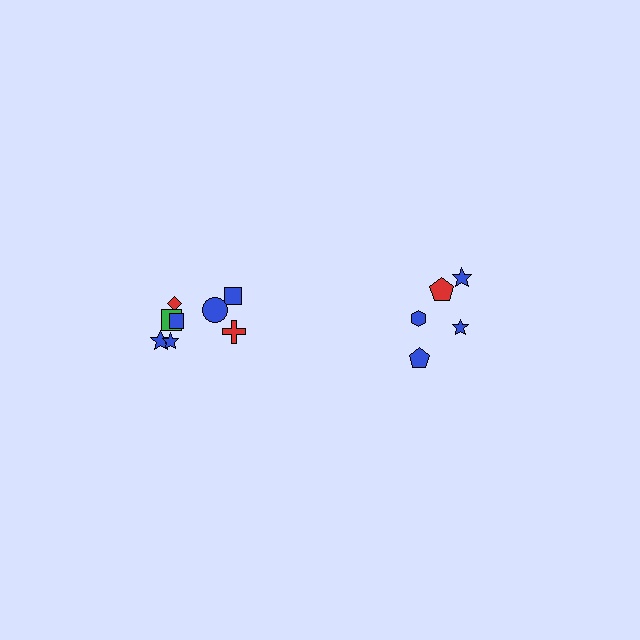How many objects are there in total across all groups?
There are 13 objects.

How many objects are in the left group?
There are 8 objects.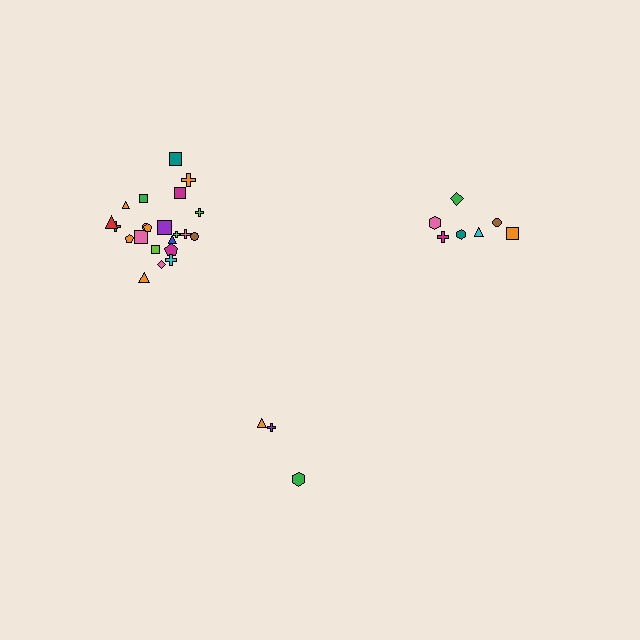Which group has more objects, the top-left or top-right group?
The top-left group.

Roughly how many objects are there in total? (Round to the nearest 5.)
Roughly 30 objects in total.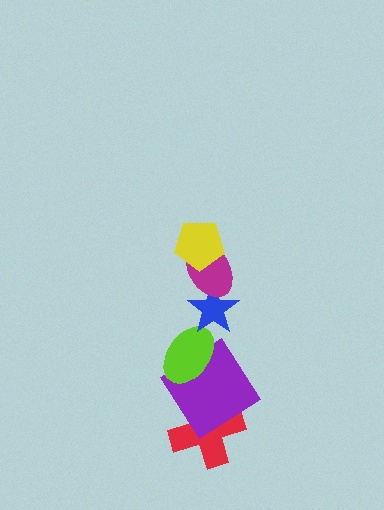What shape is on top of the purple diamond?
The lime ellipse is on top of the purple diamond.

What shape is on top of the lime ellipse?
The blue star is on top of the lime ellipse.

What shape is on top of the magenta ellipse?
The yellow pentagon is on top of the magenta ellipse.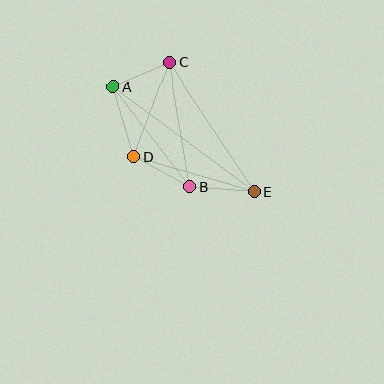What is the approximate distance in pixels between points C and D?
The distance between C and D is approximately 101 pixels.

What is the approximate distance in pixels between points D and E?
The distance between D and E is approximately 126 pixels.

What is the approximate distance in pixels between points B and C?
The distance between B and C is approximately 126 pixels.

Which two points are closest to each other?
Points A and C are closest to each other.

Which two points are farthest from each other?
Points A and E are farthest from each other.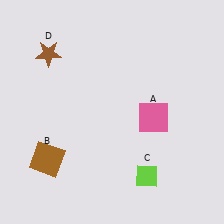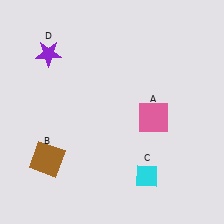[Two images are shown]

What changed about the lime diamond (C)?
In Image 1, C is lime. In Image 2, it changed to cyan.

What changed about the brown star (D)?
In Image 1, D is brown. In Image 2, it changed to purple.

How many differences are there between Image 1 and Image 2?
There are 2 differences between the two images.